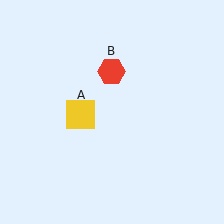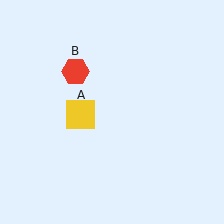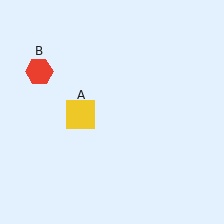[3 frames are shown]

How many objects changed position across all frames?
1 object changed position: red hexagon (object B).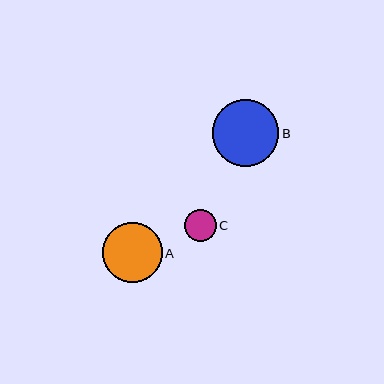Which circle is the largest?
Circle B is the largest with a size of approximately 67 pixels.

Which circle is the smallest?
Circle C is the smallest with a size of approximately 32 pixels.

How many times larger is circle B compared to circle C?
Circle B is approximately 2.1 times the size of circle C.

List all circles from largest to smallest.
From largest to smallest: B, A, C.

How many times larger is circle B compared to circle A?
Circle B is approximately 1.1 times the size of circle A.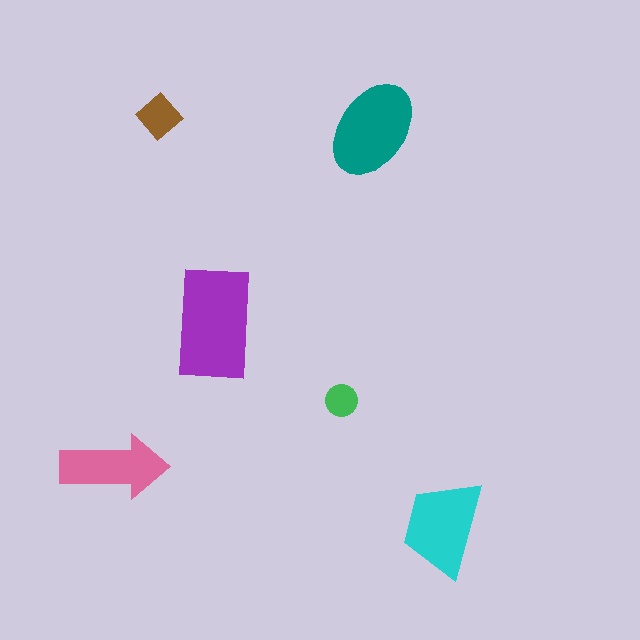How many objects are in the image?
There are 6 objects in the image.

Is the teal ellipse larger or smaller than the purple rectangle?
Smaller.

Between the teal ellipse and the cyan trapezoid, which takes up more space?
The teal ellipse.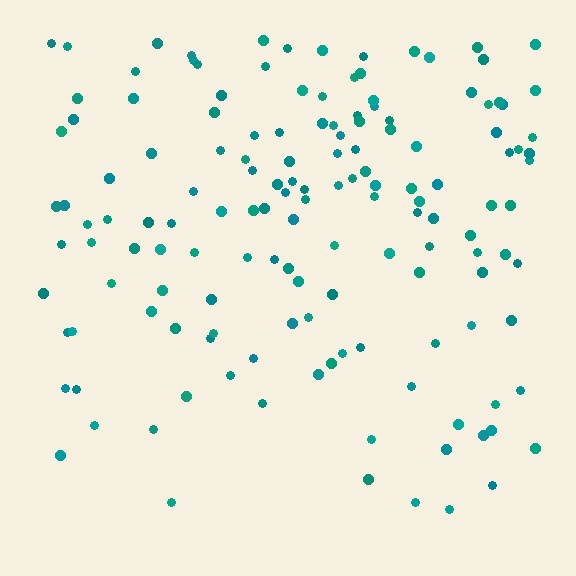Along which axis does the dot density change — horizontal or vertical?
Vertical.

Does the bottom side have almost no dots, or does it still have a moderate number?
Still a moderate number, just noticeably fewer than the top.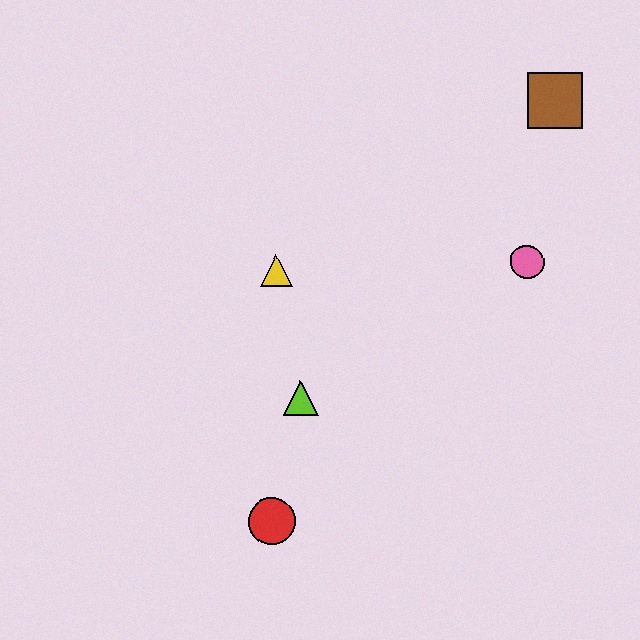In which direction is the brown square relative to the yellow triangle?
The brown square is to the right of the yellow triangle.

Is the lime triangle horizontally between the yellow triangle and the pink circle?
Yes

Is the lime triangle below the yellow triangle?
Yes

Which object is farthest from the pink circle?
The red circle is farthest from the pink circle.